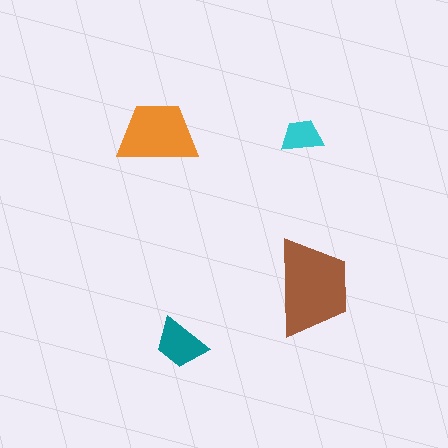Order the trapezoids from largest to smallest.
the brown one, the orange one, the teal one, the cyan one.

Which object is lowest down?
The teal trapezoid is bottommost.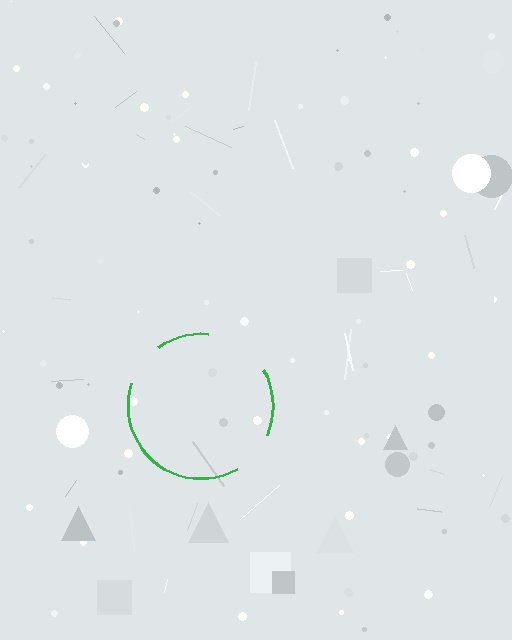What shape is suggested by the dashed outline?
The dashed outline suggests a circle.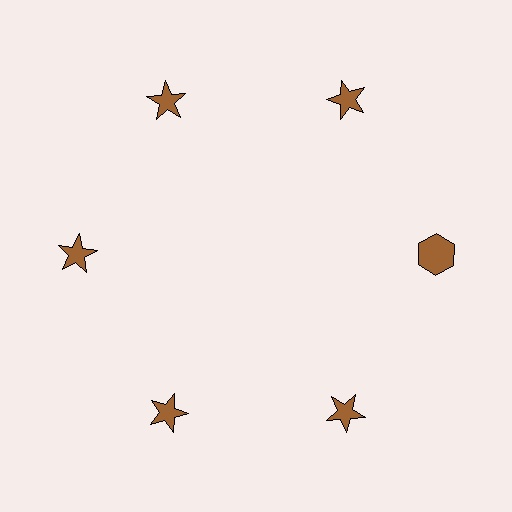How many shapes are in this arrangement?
There are 6 shapes arranged in a ring pattern.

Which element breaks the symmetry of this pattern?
The brown hexagon at roughly the 3 o'clock position breaks the symmetry. All other shapes are brown stars.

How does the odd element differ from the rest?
It has a different shape: hexagon instead of star.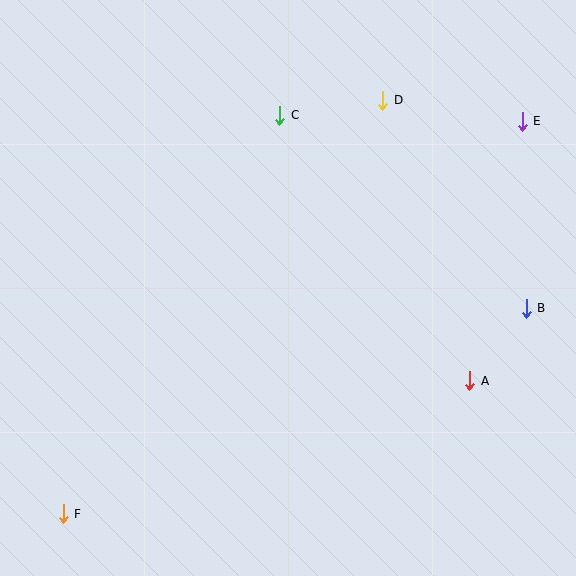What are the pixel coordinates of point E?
Point E is at (522, 121).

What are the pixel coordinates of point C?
Point C is at (280, 115).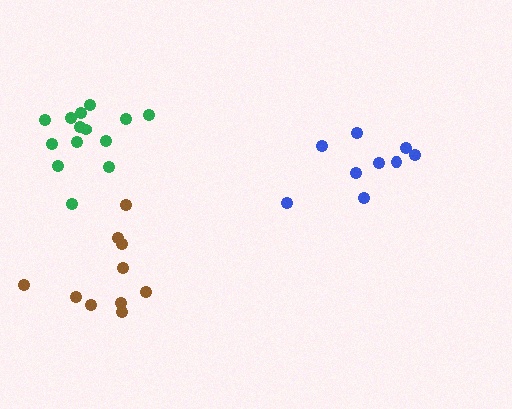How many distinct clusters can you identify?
There are 3 distinct clusters.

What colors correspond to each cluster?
The clusters are colored: blue, green, brown.